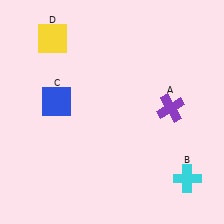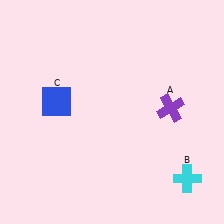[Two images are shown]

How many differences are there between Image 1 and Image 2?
There is 1 difference between the two images.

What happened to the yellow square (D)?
The yellow square (D) was removed in Image 2. It was in the top-left area of Image 1.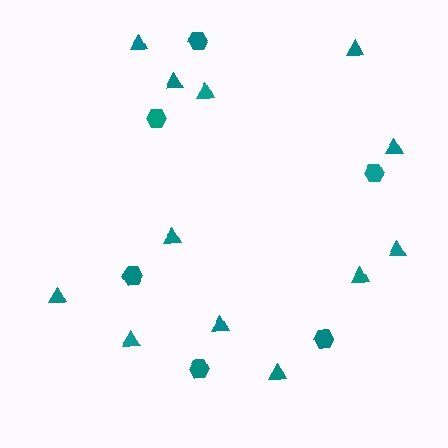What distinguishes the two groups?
There are 2 groups: one group of hexagons (6) and one group of triangles (12).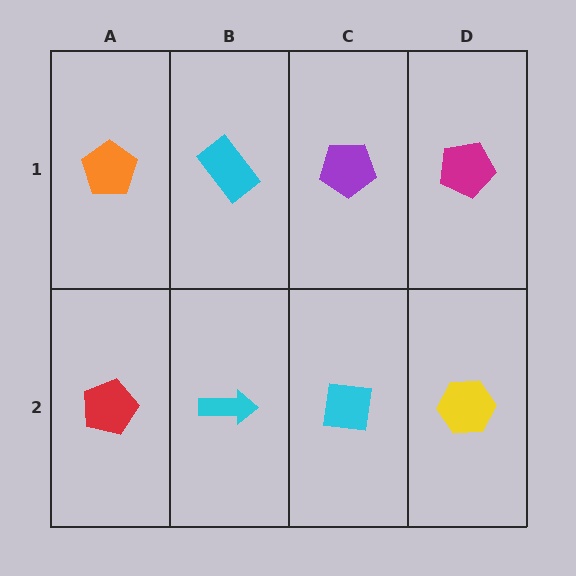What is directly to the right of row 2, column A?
A cyan arrow.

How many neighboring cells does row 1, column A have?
2.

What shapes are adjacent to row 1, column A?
A red pentagon (row 2, column A), a cyan rectangle (row 1, column B).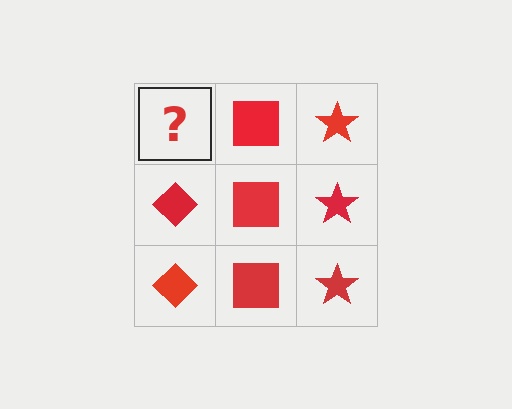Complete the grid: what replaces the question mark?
The question mark should be replaced with a red diamond.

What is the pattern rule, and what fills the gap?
The rule is that each column has a consistent shape. The gap should be filled with a red diamond.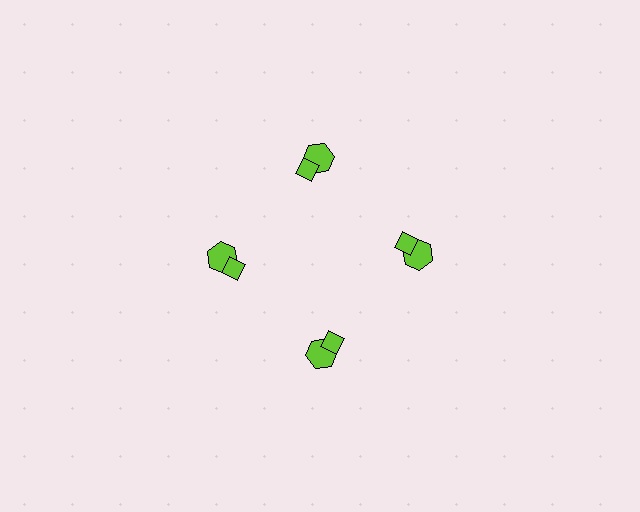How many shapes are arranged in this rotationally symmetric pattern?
There are 8 shapes, arranged in 4 groups of 2.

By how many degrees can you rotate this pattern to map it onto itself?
The pattern maps onto itself every 90 degrees of rotation.